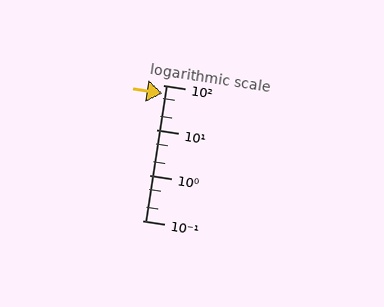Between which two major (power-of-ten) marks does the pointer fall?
The pointer is between 10 and 100.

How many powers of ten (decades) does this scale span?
The scale spans 3 decades, from 0.1 to 100.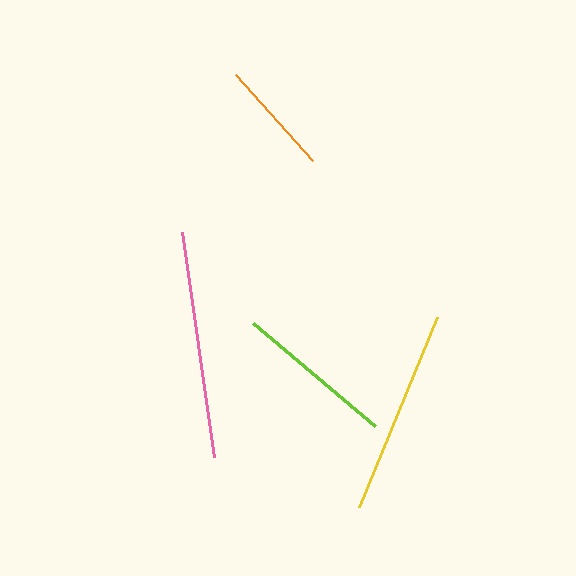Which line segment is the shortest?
The orange line is the shortest at approximately 115 pixels.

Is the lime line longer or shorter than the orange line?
The lime line is longer than the orange line.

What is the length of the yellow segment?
The yellow segment is approximately 205 pixels long.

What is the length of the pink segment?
The pink segment is approximately 228 pixels long.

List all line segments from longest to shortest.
From longest to shortest: pink, yellow, lime, orange.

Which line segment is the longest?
The pink line is the longest at approximately 228 pixels.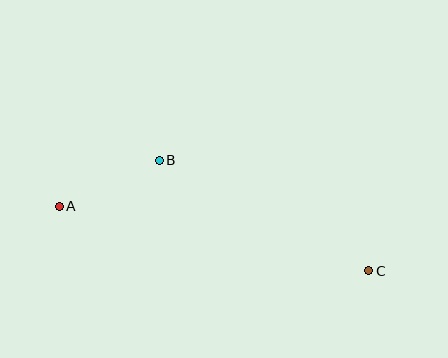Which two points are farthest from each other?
Points A and C are farthest from each other.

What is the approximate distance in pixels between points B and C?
The distance between B and C is approximately 236 pixels.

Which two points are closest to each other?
Points A and B are closest to each other.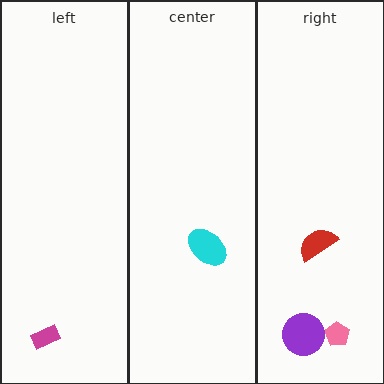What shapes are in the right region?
The red semicircle, the pink pentagon, the purple circle.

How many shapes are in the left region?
1.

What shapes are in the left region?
The magenta rectangle.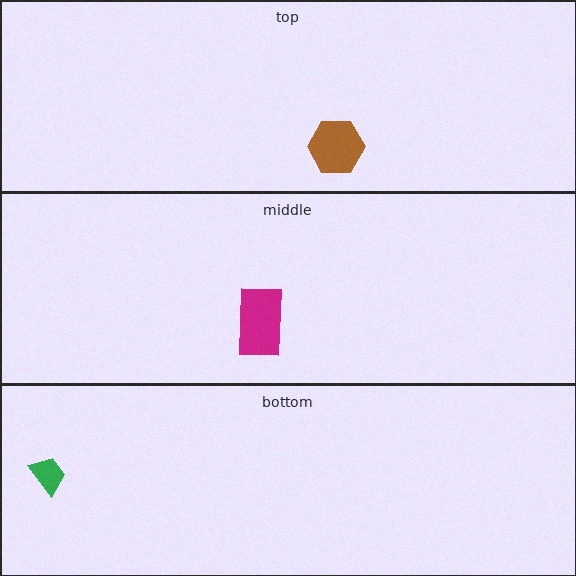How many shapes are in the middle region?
1.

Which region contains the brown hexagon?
The top region.